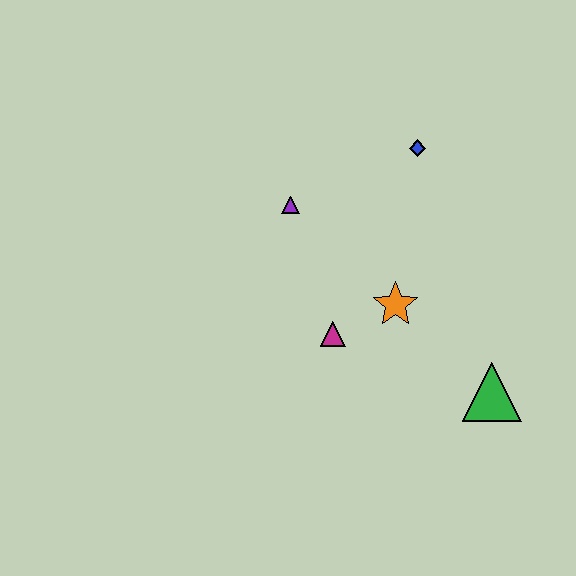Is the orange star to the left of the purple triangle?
No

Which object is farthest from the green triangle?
The purple triangle is farthest from the green triangle.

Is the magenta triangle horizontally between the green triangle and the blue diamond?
No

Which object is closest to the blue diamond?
The purple triangle is closest to the blue diamond.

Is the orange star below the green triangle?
No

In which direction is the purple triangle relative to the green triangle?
The purple triangle is to the left of the green triangle.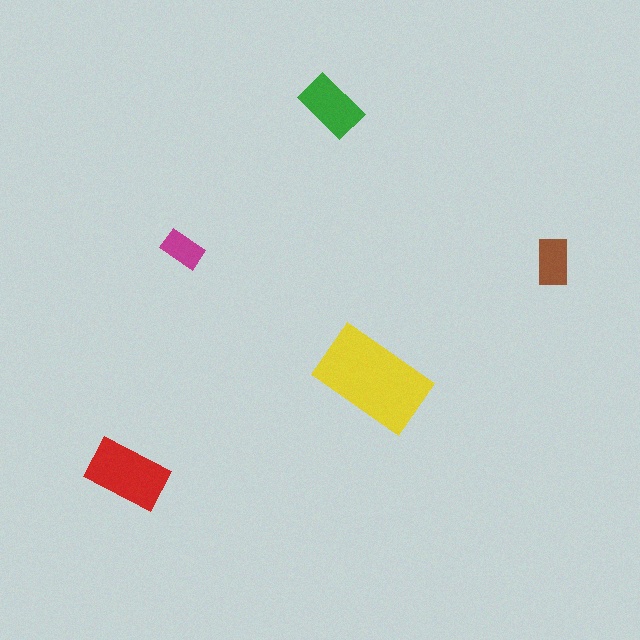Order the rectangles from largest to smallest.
the yellow one, the red one, the green one, the brown one, the magenta one.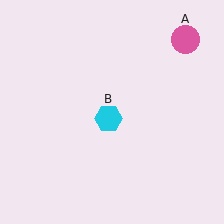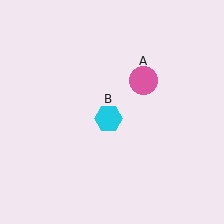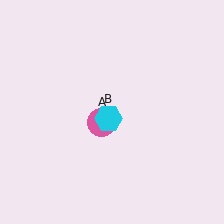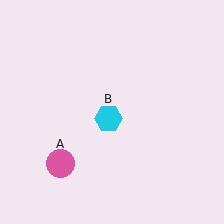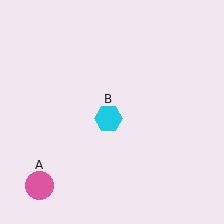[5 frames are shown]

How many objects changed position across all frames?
1 object changed position: pink circle (object A).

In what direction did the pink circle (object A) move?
The pink circle (object A) moved down and to the left.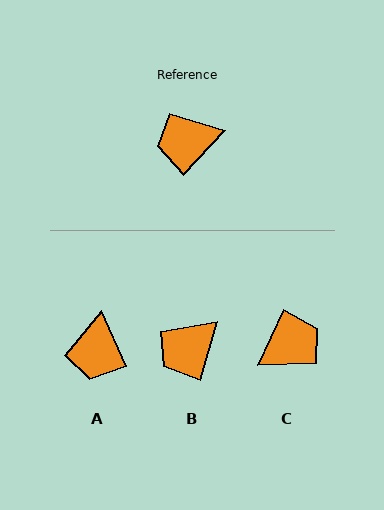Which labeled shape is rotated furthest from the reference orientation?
C, about 161 degrees away.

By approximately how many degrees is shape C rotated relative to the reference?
Approximately 161 degrees clockwise.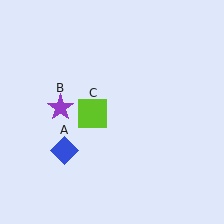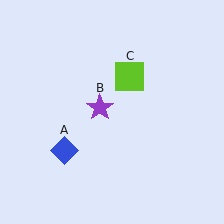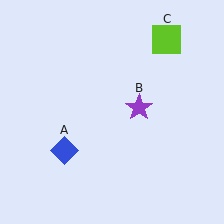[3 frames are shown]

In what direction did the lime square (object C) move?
The lime square (object C) moved up and to the right.